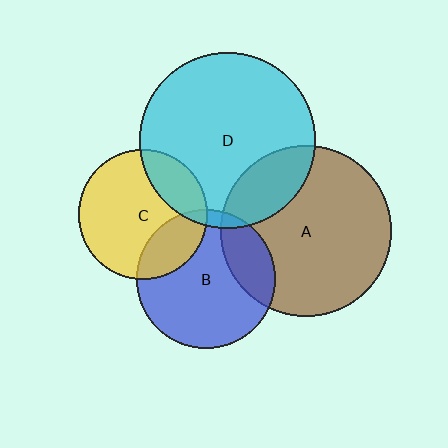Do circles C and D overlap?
Yes.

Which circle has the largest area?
Circle D (cyan).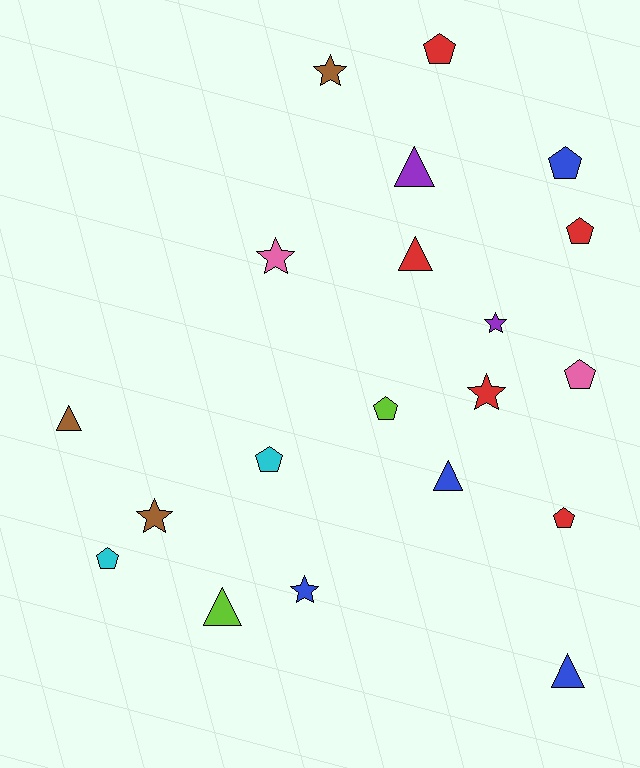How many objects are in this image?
There are 20 objects.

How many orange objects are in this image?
There are no orange objects.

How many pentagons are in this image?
There are 8 pentagons.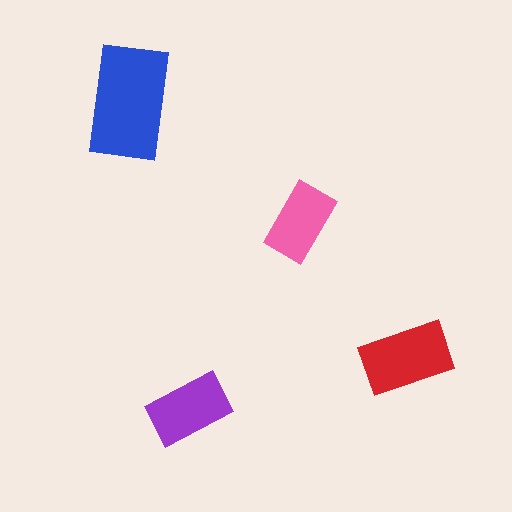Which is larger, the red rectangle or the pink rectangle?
The red one.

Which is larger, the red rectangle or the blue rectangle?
The blue one.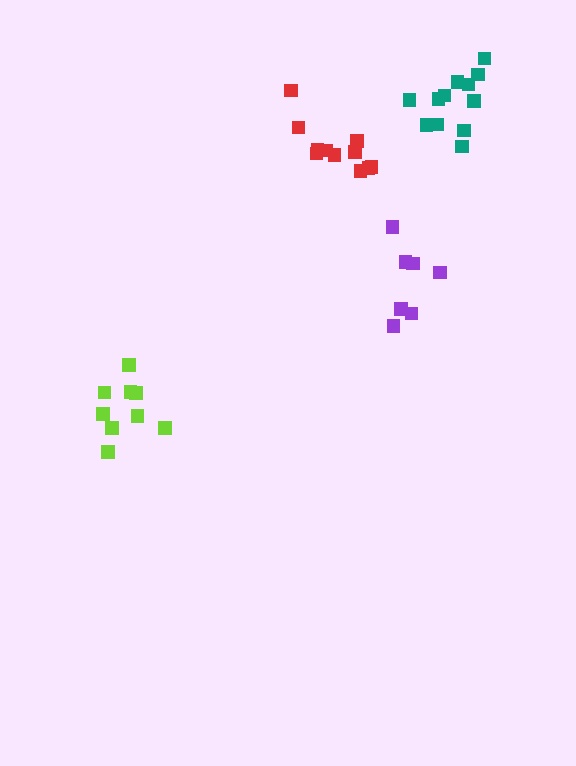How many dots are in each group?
Group 1: 9 dots, Group 2: 7 dots, Group 3: 11 dots, Group 4: 12 dots (39 total).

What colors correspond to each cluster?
The clusters are colored: lime, purple, red, teal.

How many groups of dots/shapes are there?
There are 4 groups.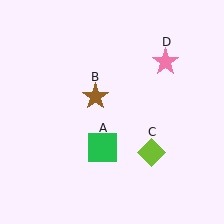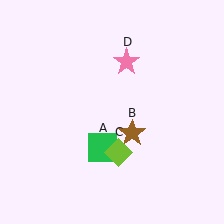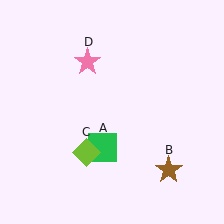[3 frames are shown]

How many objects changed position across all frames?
3 objects changed position: brown star (object B), lime diamond (object C), pink star (object D).